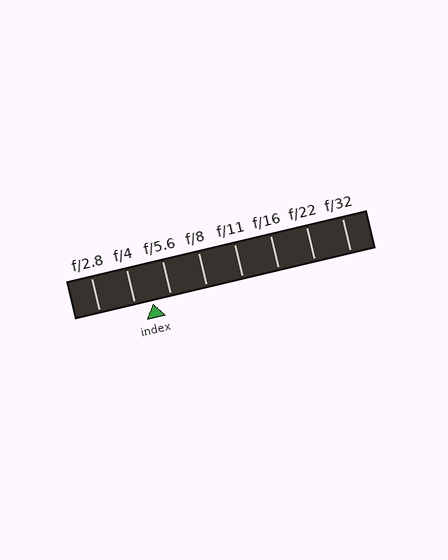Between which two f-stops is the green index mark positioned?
The index mark is between f/4 and f/5.6.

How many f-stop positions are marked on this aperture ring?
There are 8 f-stop positions marked.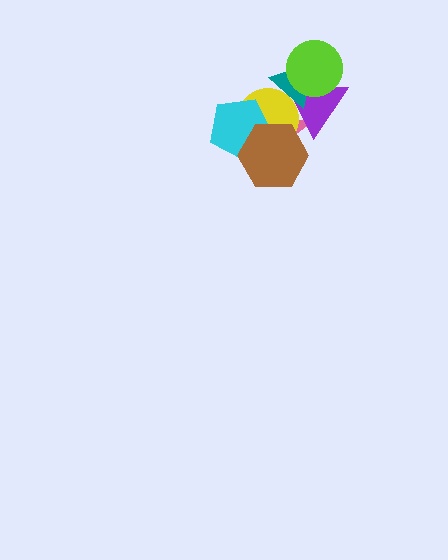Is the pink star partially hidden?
Yes, it is partially covered by another shape.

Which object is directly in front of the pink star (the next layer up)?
The yellow circle is directly in front of the pink star.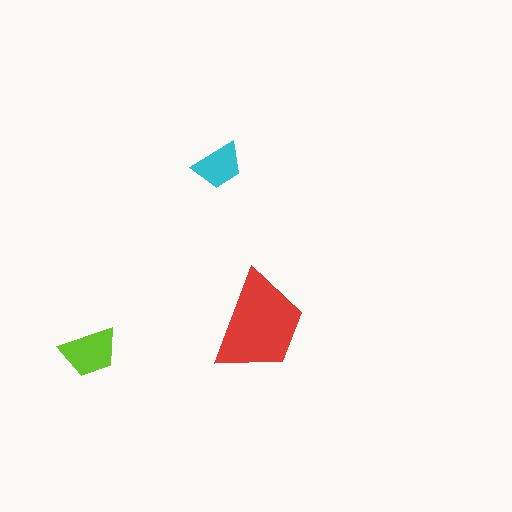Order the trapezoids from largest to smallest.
the red one, the lime one, the cyan one.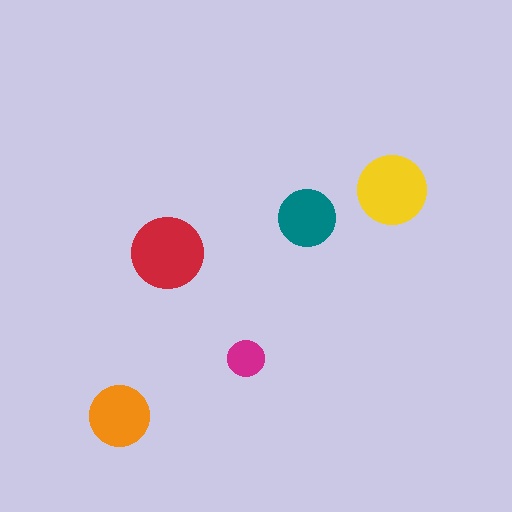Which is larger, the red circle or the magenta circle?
The red one.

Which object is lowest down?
The orange circle is bottommost.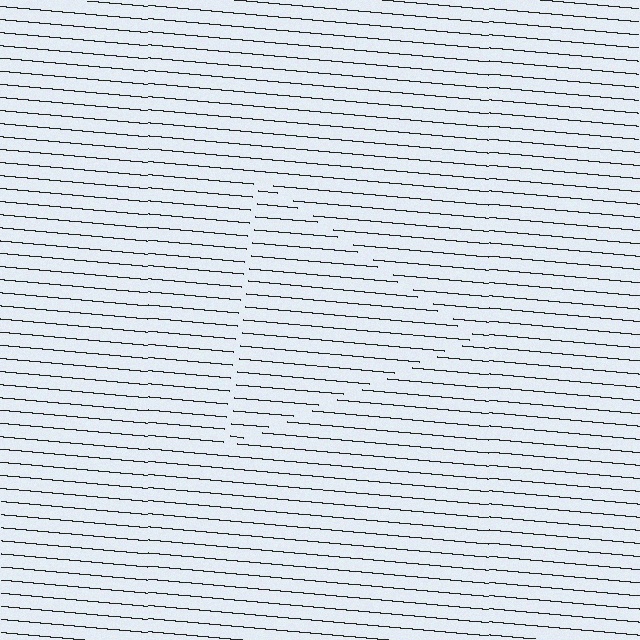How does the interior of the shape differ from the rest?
The interior of the shape contains the same grating, shifted by half a period — the contour is defined by the phase discontinuity where line-ends from the inner and outer gratings abut.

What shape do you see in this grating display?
An illusory triangle. The interior of the shape contains the same grating, shifted by half a period — the contour is defined by the phase discontinuity where line-ends from the inner and outer gratings abut.